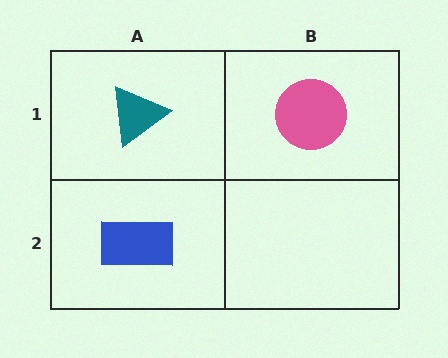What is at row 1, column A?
A teal triangle.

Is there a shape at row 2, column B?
No, that cell is empty.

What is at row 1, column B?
A pink circle.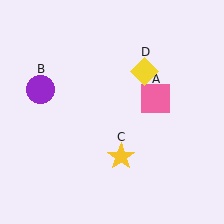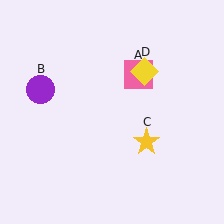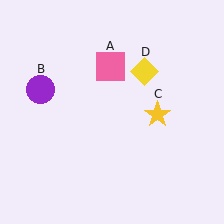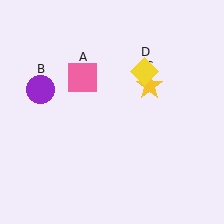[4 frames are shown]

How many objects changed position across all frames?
2 objects changed position: pink square (object A), yellow star (object C).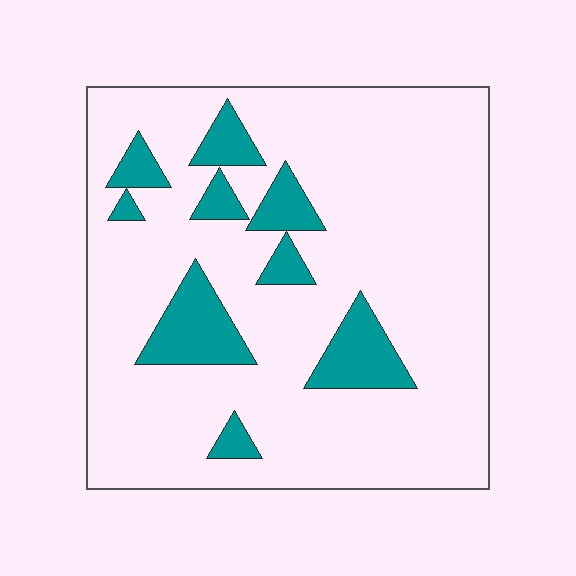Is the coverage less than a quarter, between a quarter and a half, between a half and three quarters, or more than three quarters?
Less than a quarter.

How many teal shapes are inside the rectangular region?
9.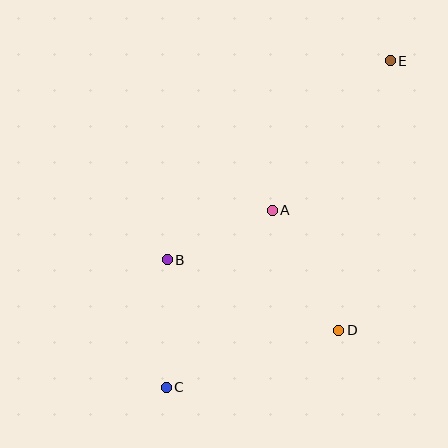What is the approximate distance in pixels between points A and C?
The distance between A and C is approximately 206 pixels.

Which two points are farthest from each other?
Points C and E are farthest from each other.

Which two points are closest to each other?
Points A and B are closest to each other.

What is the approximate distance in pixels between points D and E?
The distance between D and E is approximately 275 pixels.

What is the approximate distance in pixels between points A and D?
The distance between A and D is approximately 137 pixels.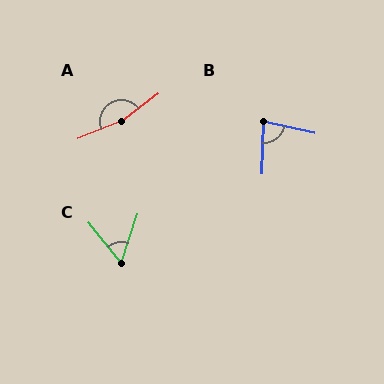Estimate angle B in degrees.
Approximately 79 degrees.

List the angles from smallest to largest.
C (58°), B (79°), A (164°).